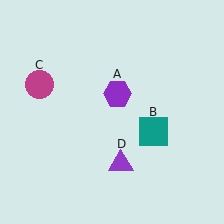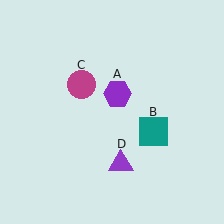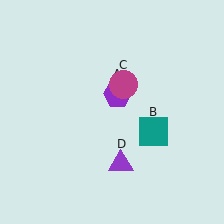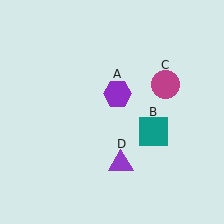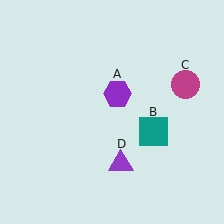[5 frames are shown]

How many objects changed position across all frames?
1 object changed position: magenta circle (object C).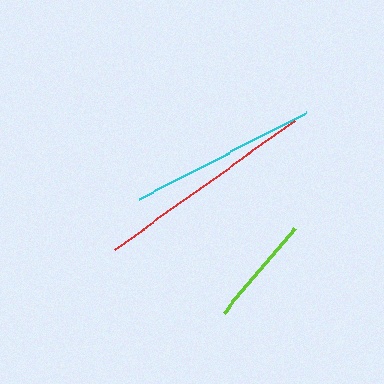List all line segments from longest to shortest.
From longest to shortest: red, cyan, lime.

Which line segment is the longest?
The red line is the longest at approximately 222 pixels.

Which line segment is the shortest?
The lime line is the shortest at approximately 110 pixels.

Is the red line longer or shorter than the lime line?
The red line is longer than the lime line.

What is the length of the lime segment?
The lime segment is approximately 110 pixels long.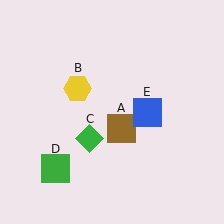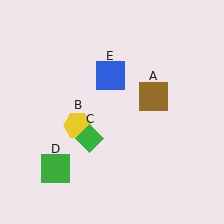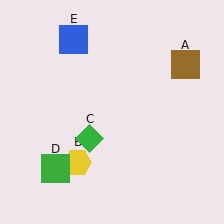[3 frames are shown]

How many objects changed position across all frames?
3 objects changed position: brown square (object A), yellow hexagon (object B), blue square (object E).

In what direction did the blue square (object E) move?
The blue square (object E) moved up and to the left.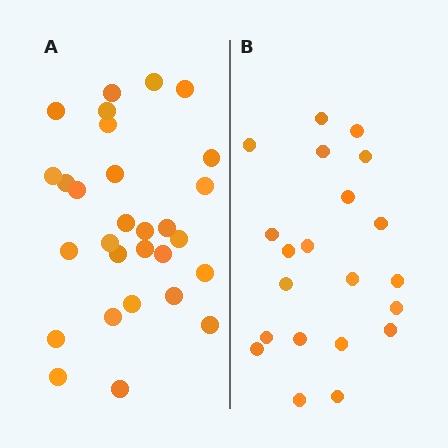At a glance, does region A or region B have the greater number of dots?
Region A (the left region) has more dots.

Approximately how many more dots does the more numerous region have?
Region A has roughly 8 or so more dots than region B.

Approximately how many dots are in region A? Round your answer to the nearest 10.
About 30 dots. (The exact count is 29, which rounds to 30.)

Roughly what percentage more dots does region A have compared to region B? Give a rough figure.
About 40% more.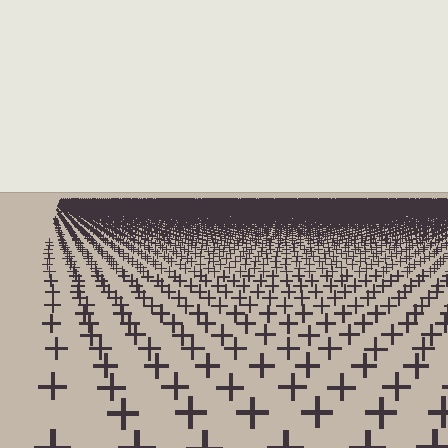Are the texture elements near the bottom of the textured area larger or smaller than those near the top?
Larger. Near the bottom, elements are closer to the viewer and appear at a bigger on-screen size.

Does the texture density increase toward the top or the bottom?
Density increases toward the top.